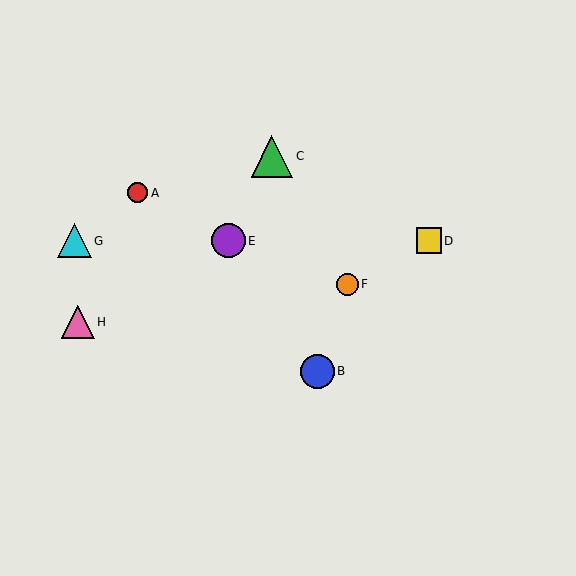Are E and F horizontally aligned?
No, E is at y≈241 and F is at y≈284.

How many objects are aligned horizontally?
3 objects (D, E, G) are aligned horizontally.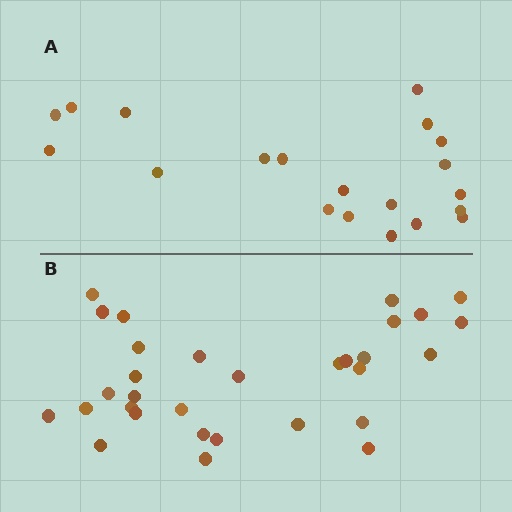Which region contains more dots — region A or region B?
Region B (the bottom region) has more dots.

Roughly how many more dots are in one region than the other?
Region B has roughly 12 or so more dots than region A.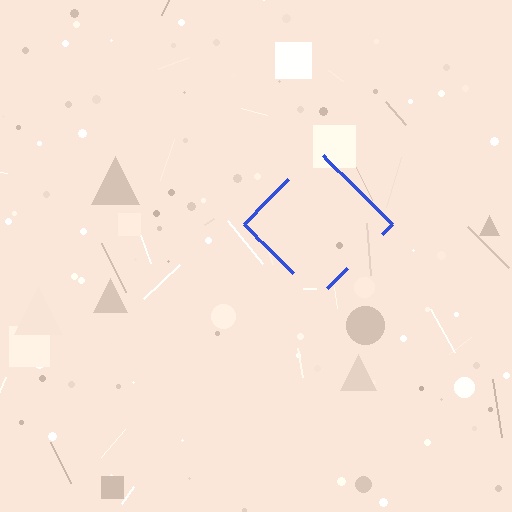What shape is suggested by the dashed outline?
The dashed outline suggests a diamond.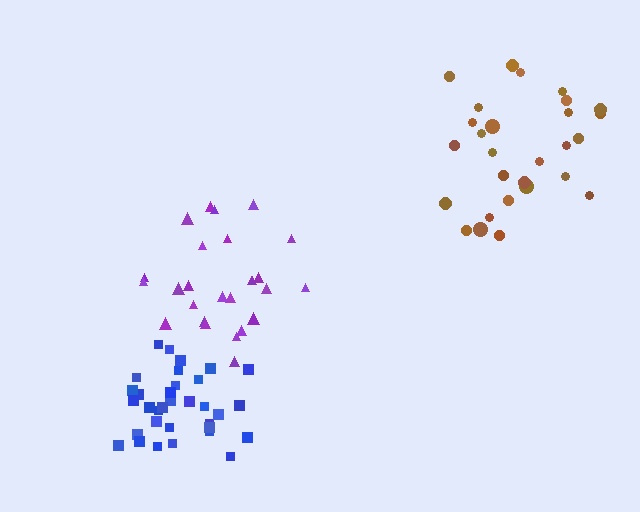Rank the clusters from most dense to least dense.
blue, purple, brown.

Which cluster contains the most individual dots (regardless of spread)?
Blue (33).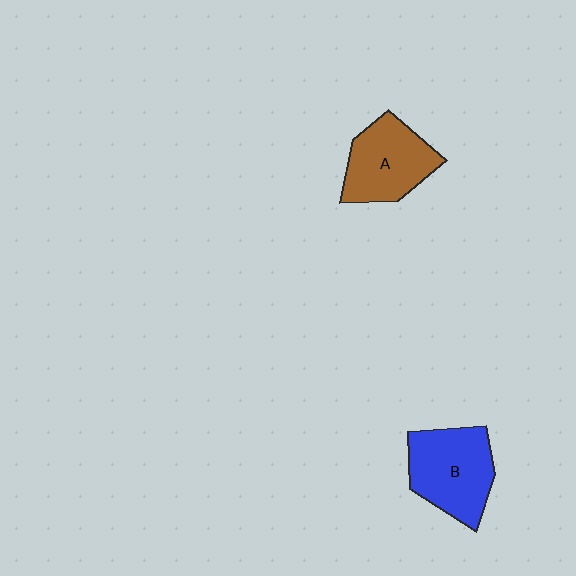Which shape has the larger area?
Shape B (blue).